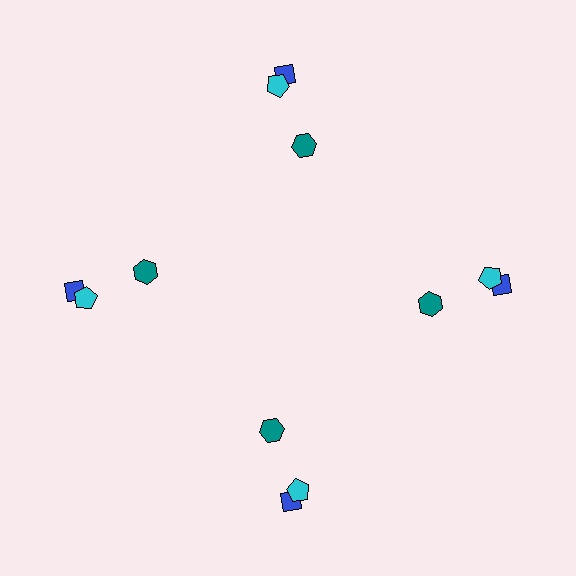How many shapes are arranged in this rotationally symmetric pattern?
There are 12 shapes, arranged in 4 groups of 3.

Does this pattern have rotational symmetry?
Yes, this pattern has 4-fold rotational symmetry. It looks the same after rotating 90 degrees around the center.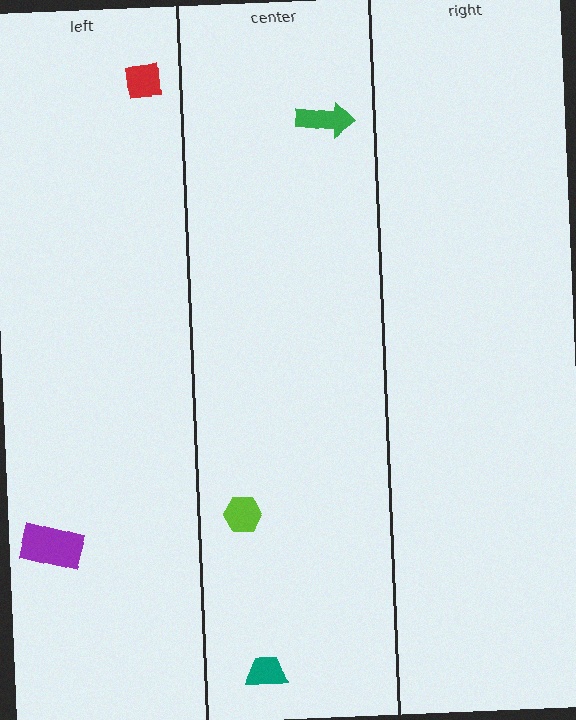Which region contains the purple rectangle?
The left region.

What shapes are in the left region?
The purple rectangle, the red square.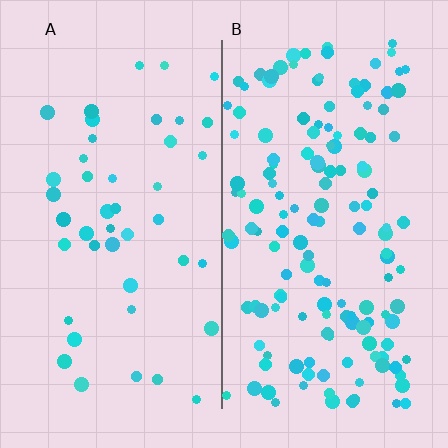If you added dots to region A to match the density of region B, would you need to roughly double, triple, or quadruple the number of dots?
Approximately triple.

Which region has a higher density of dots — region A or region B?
B (the right).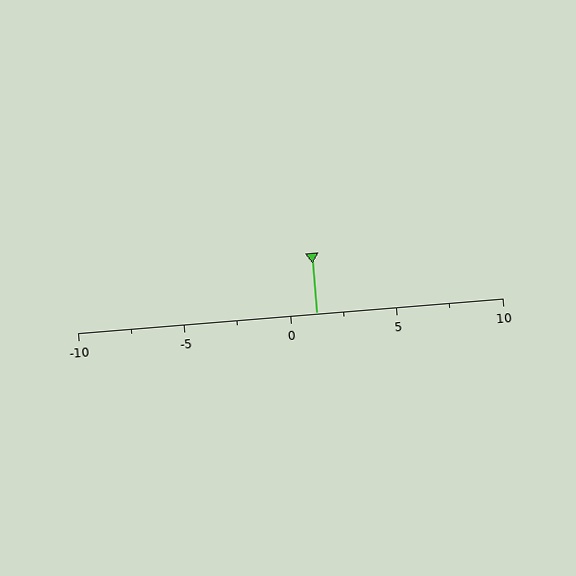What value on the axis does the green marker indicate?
The marker indicates approximately 1.2.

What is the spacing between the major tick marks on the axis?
The major ticks are spaced 5 apart.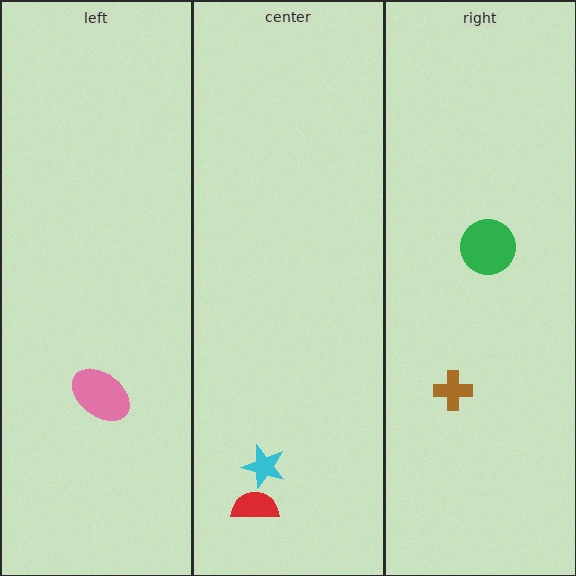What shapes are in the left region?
The pink ellipse.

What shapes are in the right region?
The brown cross, the green circle.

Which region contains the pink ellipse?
The left region.